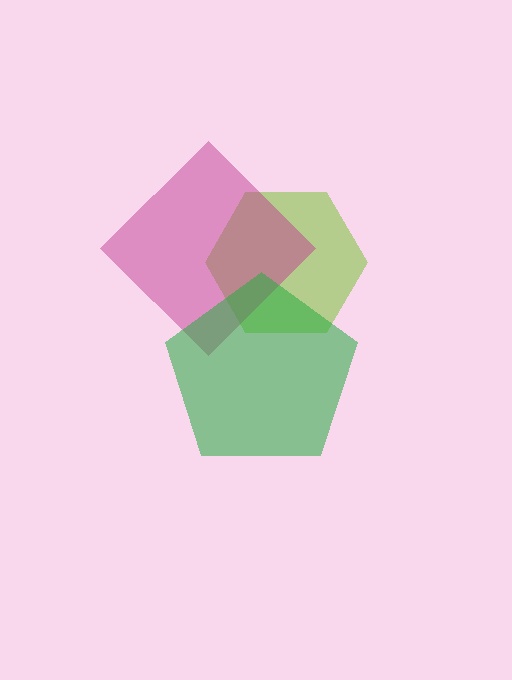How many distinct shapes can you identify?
There are 3 distinct shapes: a lime hexagon, a magenta diamond, a green pentagon.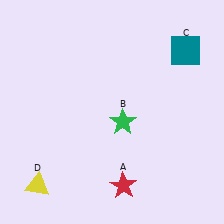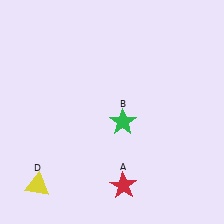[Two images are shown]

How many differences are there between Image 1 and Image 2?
There is 1 difference between the two images.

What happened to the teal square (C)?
The teal square (C) was removed in Image 2. It was in the top-right area of Image 1.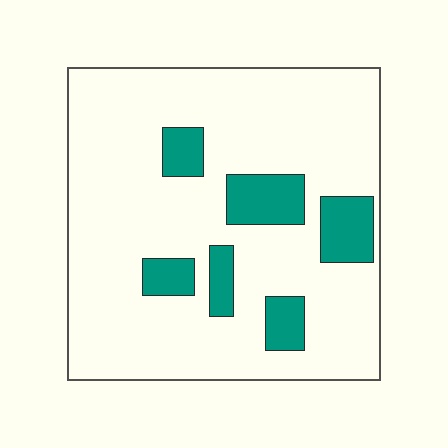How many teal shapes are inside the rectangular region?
6.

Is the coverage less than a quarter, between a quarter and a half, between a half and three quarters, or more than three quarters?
Less than a quarter.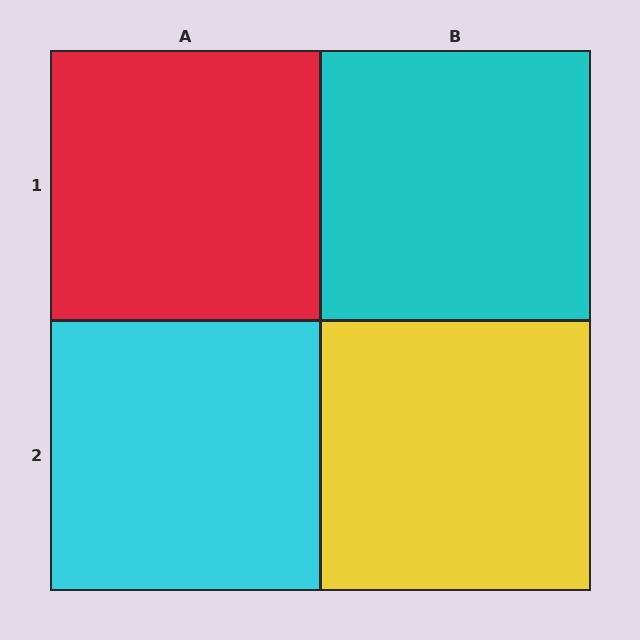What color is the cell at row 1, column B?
Cyan.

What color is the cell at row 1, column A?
Red.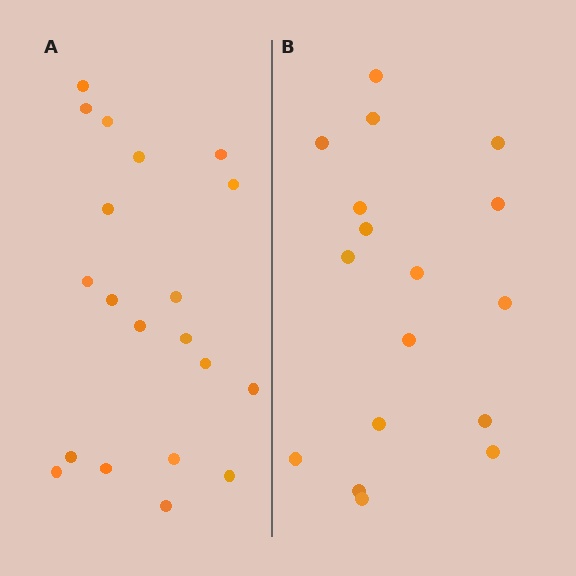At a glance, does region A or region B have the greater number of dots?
Region A (the left region) has more dots.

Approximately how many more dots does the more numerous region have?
Region A has just a few more — roughly 2 or 3 more dots than region B.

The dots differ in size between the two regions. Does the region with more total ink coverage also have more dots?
No. Region B has more total ink coverage because its dots are larger, but region A actually contains more individual dots. Total area can be misleading — the number of items is what matters here.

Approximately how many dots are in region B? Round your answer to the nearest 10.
About 20 dots. (The exact count is 17, which rounds to 20.)